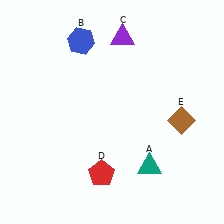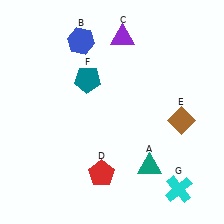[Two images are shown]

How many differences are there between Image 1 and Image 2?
There are 2 differences between the two images.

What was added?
A teal pentagon (F), a cyan cross (G) were added in Image 2.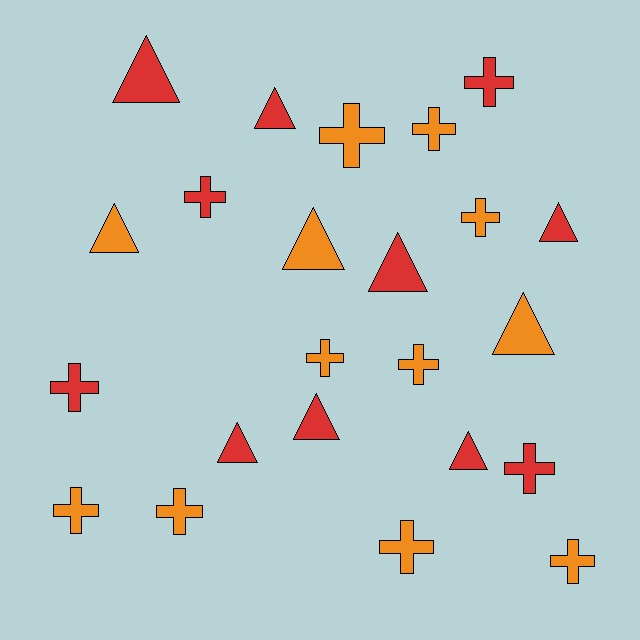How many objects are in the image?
There are 23 objects.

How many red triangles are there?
There are 7 red triangles.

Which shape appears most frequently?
Cross, with 13 objects.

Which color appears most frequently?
Orange, with 12 objects.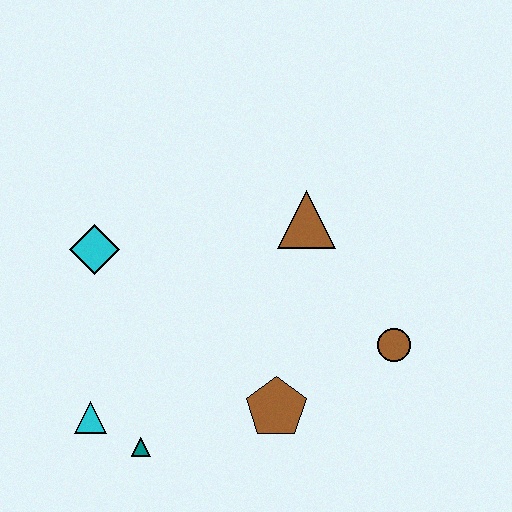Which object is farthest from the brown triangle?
The cyan triangle is farthest from the brown triangle.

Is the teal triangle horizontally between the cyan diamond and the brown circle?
Yes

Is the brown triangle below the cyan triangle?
No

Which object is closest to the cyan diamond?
The cyan triangle is closest to the cyan diamond.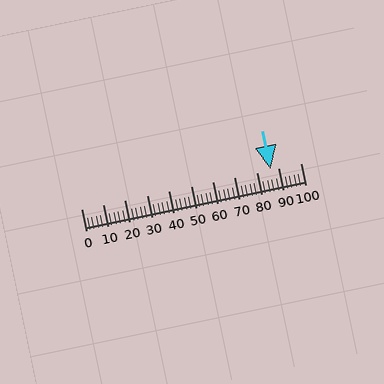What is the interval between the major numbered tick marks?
The major tick marks are spaced 10 units apart.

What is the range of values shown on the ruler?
The ruler shows values from 0 to 100.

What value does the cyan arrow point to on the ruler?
The cyan arrow points to approximately 86.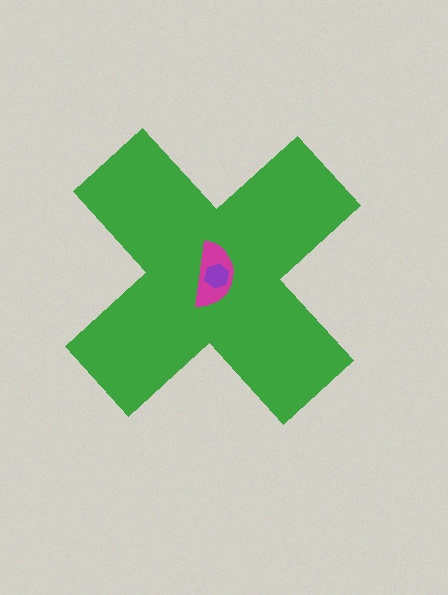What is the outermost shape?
The green cross.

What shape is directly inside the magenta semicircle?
The purple hexagon.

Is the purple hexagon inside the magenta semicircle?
Yes.